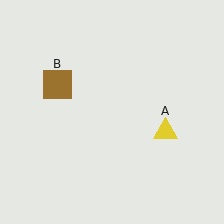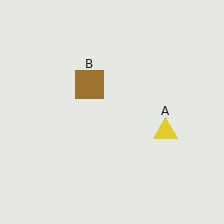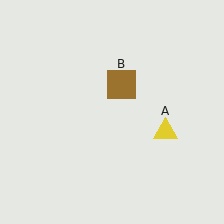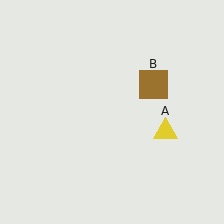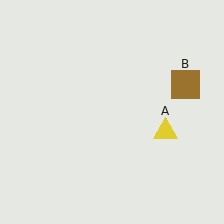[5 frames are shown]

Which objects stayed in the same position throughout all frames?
Yellow triangle (object A) remained stationary.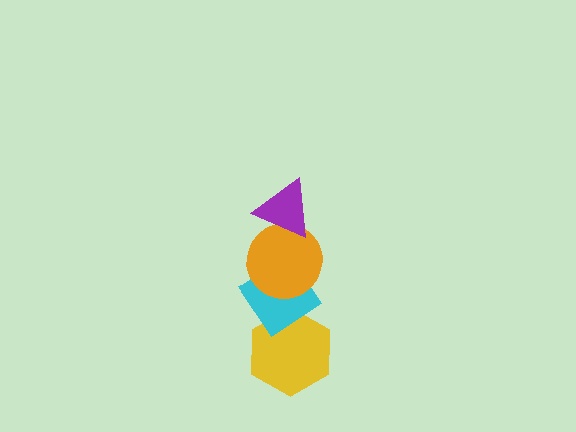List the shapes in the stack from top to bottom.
From top to bottom: the purple triangle, the orange circle, the cyan diamond, the yellow hexagon.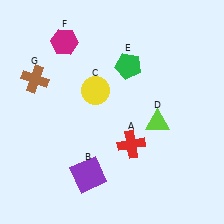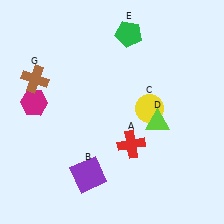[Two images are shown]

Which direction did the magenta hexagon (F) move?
The magenta hexagon (F) moved down.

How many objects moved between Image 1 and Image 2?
3 objects moved between the two images.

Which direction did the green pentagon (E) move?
The green pentagon (E) moved up.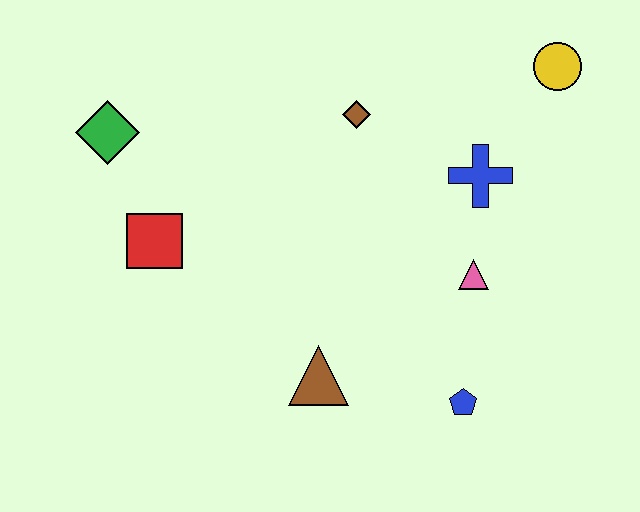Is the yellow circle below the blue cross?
No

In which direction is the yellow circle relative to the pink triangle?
The yellow circle is above the pink triangle.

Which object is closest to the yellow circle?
The blue cross is closest to the yellow circle.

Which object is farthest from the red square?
The yellow circle is farthest from the red square.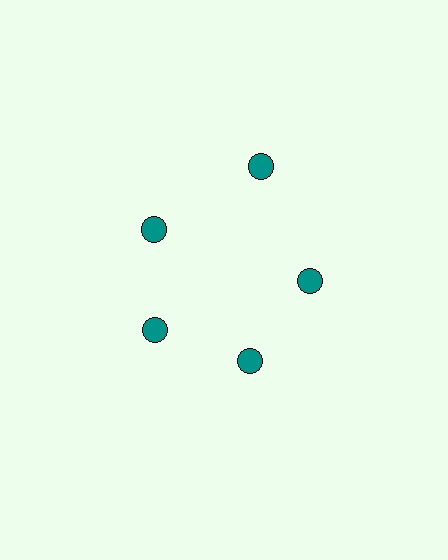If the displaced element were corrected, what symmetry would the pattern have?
It would have 5-fold rotational symmetry — the pattern would map onto itself every 72 degrees.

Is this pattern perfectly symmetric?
No. The 5 teal circles are arranged in a ring, but one element near the 1 o'clock position is pushed outward from the center, breaking the 5-fold rotational symmetry.